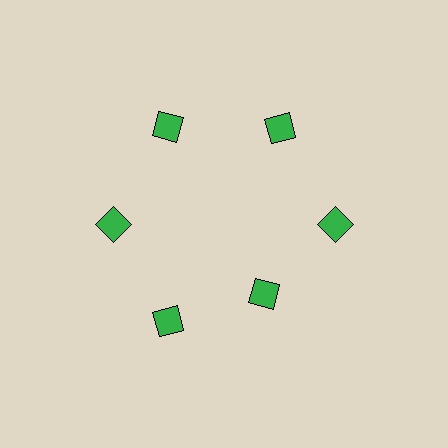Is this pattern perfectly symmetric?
No. The 6 green squares are arranged in a ring, but one element near the 5 o'clock position is pulled inward toward the center, breaking the 6-fold rotational symmetry.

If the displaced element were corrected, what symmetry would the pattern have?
It would have 6-fold rotational symmetry — the pattern would map onto itself every 60 degrees.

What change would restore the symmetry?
The symmetry would be restored by moving it outward, back onto the ring so that all 6 squares sit at equal angles and equal distance from the center.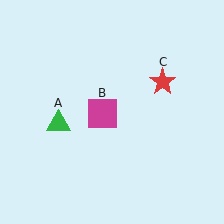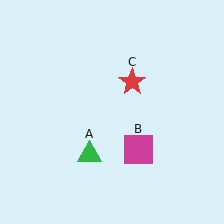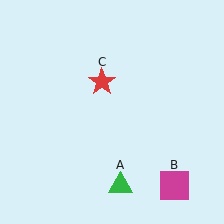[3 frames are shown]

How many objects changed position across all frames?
3 objects changed position: green triangle (object A), magenta square (object B), red star (object C).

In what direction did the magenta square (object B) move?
The magenta square (object B) moved down and to the right.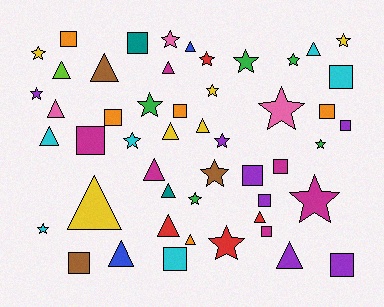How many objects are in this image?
There are 50 objects.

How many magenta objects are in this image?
There are 6 magenta objects.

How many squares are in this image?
There are 15 squares.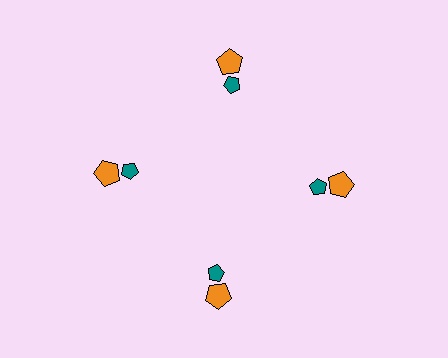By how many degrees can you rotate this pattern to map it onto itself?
The pattern maps onto itself every 90 degrees of rotation.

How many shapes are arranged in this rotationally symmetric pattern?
There are 8 shapes, arranged in 4 groups of 2.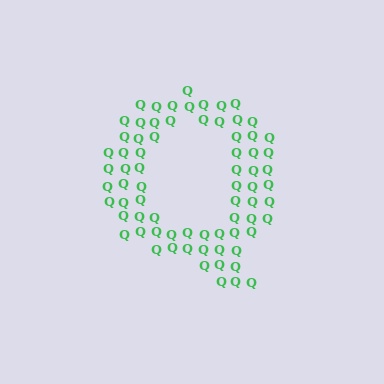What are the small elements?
The small elements are letter Q's.